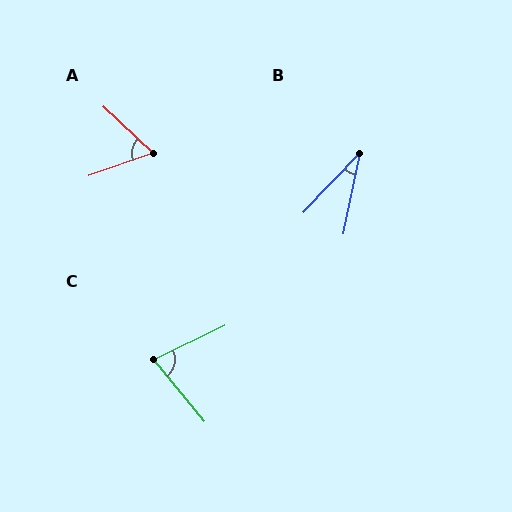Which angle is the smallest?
B, at approximately 32 degrees.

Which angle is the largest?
C, at approximately 76 degrees.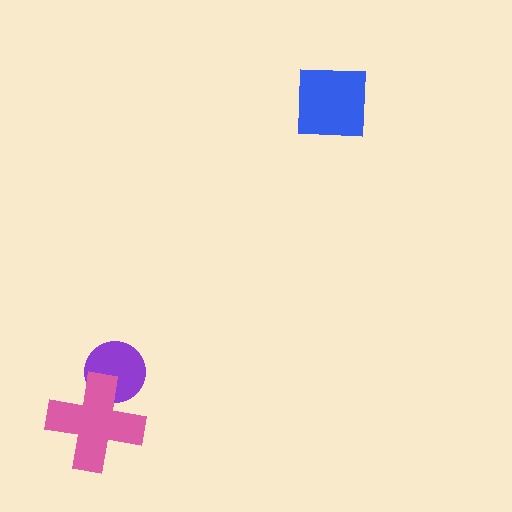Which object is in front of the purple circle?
The pink cross is in front of the purple circle.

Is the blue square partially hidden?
No, no other shape covers it.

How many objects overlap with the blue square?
0 objects overlap with the blue square.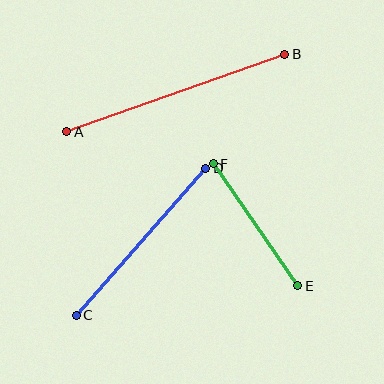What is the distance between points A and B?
The distance is approximately 232 pixels.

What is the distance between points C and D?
The distance is approximately 196 pixels.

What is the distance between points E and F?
The distance is approximately 149 pixels.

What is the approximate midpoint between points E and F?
The midpoint is at approximately (255, 225) pixels.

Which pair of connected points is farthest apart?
Points A and B are farthest apart.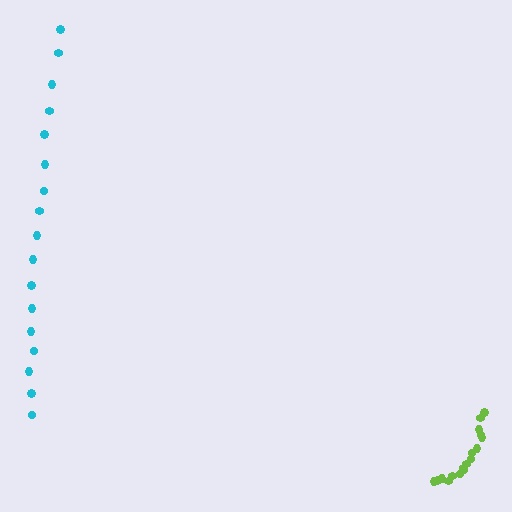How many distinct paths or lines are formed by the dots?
There are 2 distinct paths.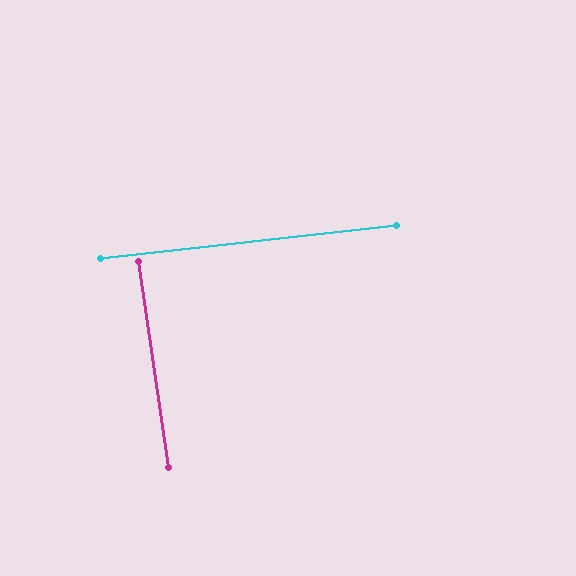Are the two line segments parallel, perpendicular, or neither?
Perpendicular — they meet at approximately 88°.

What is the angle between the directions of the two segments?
Approximately 88 degrees.